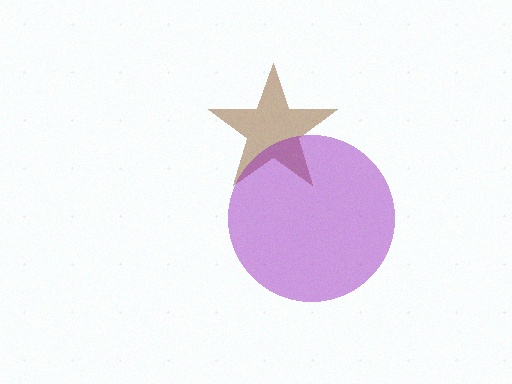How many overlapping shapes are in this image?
There are 2 overlapping shapes in the image.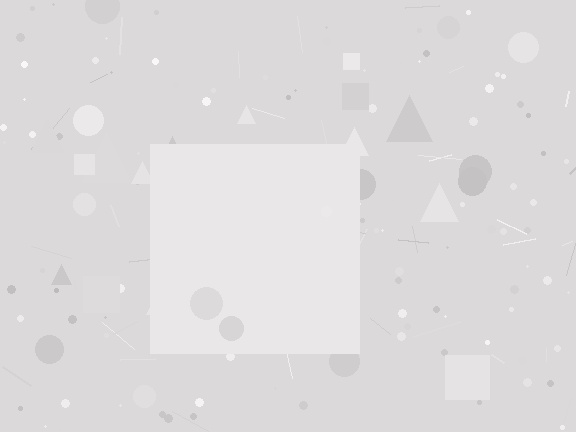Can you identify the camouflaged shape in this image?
The camouflaged shape is a square.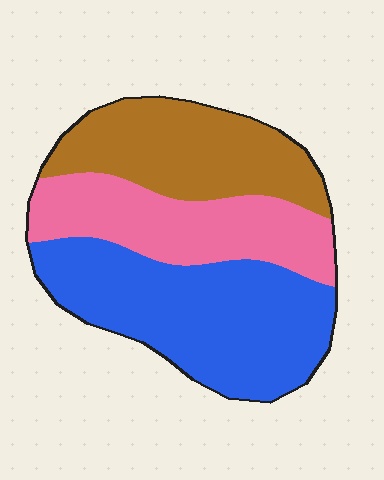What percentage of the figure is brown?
Brown covers 29% of the figure.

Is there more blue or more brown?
Blue.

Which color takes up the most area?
Blue, at roughly 45%.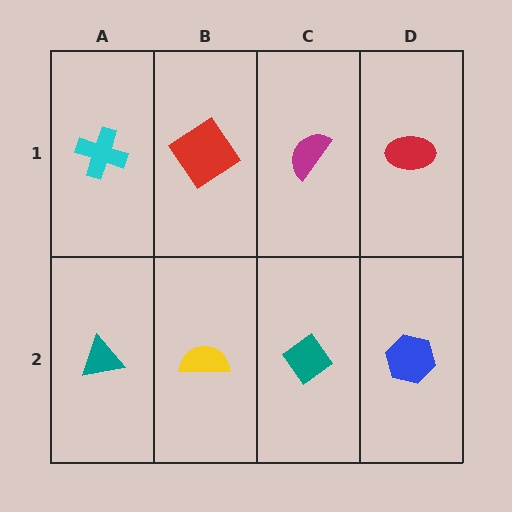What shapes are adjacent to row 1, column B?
A yellow semicircle (row 2, column B), a cyan cross (row 1, column A), a magenta semicircle (row 1, column C).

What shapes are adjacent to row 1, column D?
A blue hexagon (row 2, column D), a magenta semicircle (row 1, column C).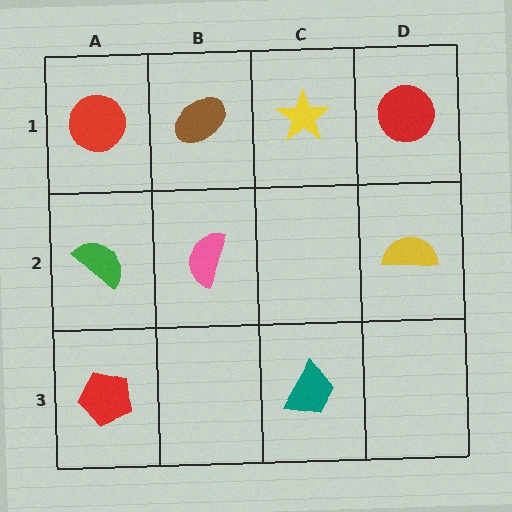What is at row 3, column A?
A red pentagon.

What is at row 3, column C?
A teal trapezoid.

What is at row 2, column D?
A yellow semicircle.